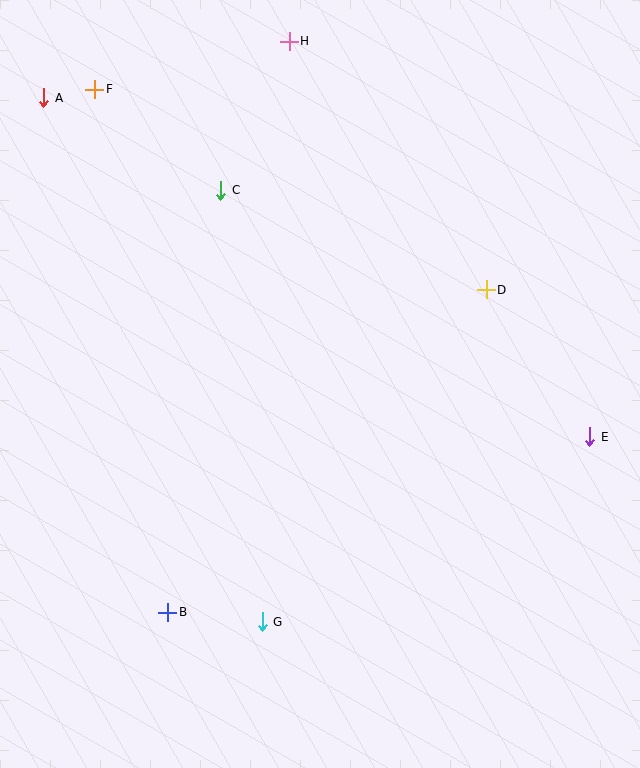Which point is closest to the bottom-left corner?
Point B is closest to the bottom-left corner.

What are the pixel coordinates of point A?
Point A is at (44, 98).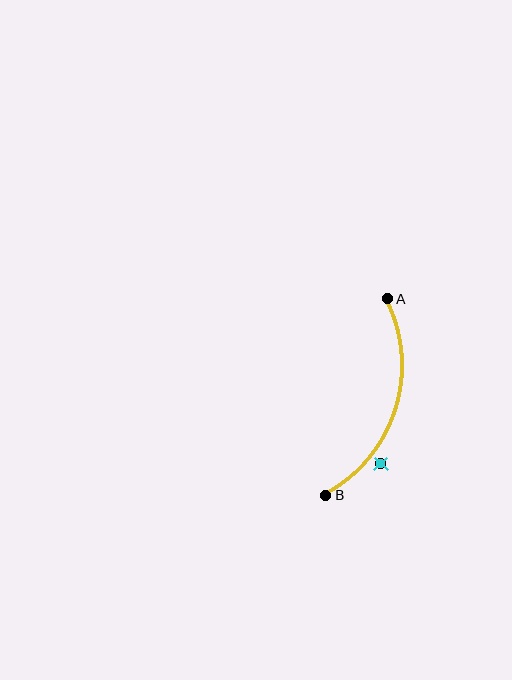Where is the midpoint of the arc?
The arc midpoint is the point on the curve farthest from the straight line joining A and B. It sits to the right of that line.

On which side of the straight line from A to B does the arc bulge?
The arc bulges to the right of the straight line connecting A and B.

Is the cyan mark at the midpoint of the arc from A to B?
No — the cyan mark does not lie on the arc at all. It sits slightly outside the curve.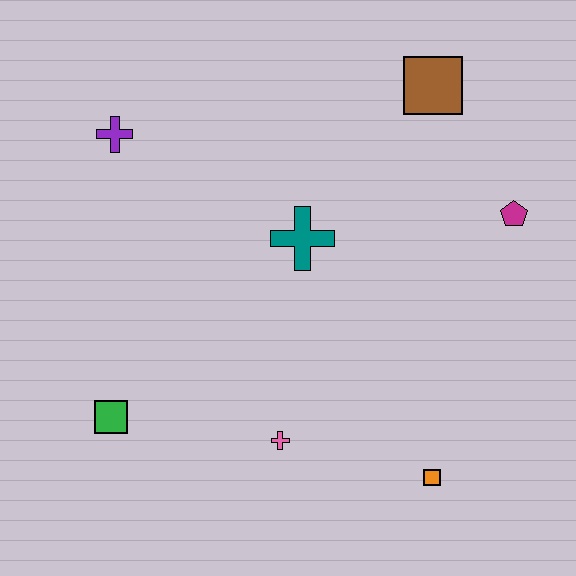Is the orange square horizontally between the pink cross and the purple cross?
No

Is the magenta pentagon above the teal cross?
Yes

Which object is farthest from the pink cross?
The brown square is farthest from the pink cross.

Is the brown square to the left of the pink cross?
No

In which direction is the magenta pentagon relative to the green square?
The magenta pentagon is to the right of the green square.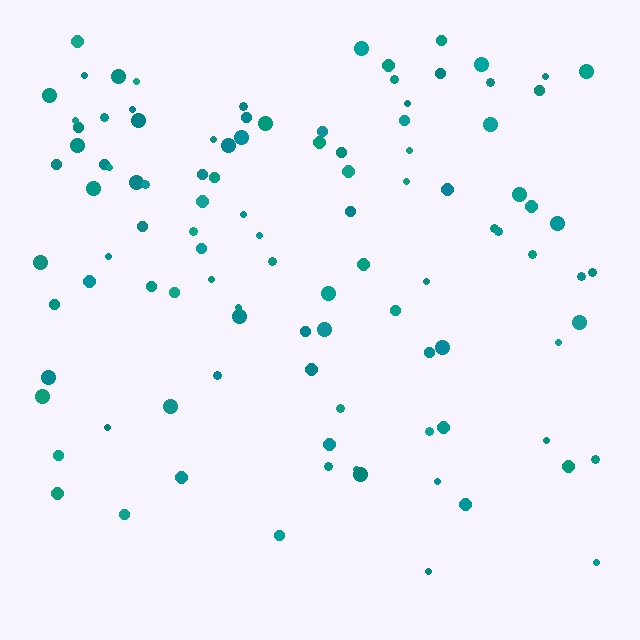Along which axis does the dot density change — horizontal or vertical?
Vertical.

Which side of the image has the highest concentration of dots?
The top.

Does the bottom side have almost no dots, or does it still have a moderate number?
Still a moderate number, just noticeably fewer than the top.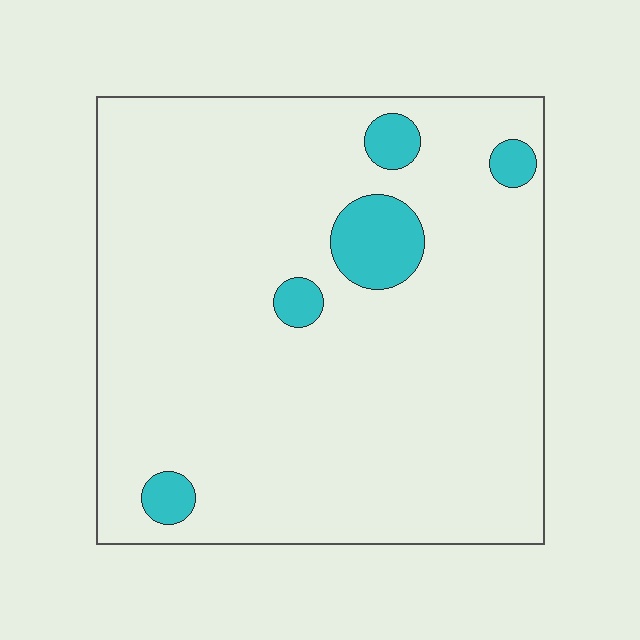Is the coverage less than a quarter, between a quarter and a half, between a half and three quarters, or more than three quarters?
Less than a quarter.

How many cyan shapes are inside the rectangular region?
5.